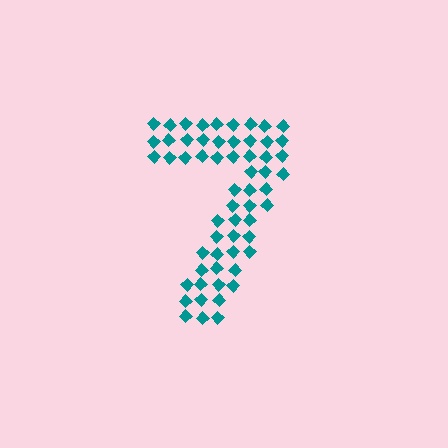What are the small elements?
The small elements are diamonds.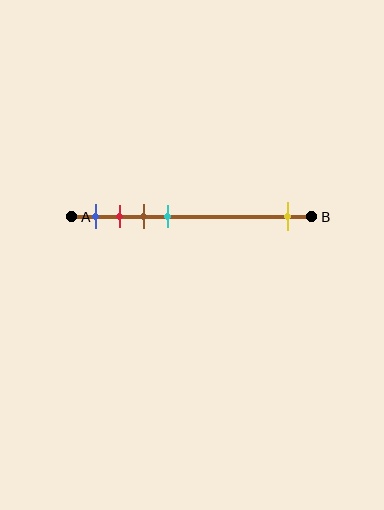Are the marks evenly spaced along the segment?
No, the marks are not evenly spaced.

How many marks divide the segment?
There are 5 marks dividing the segment.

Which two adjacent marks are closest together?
The red and brown marks are the closest adjacent pair.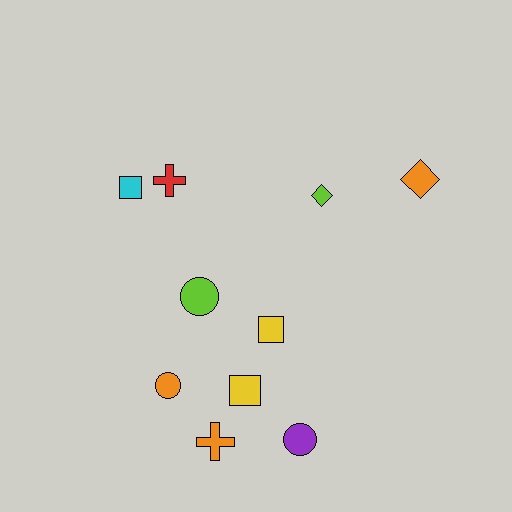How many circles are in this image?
There are 3 circles.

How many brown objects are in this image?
There are no brown objects.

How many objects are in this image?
There are 10 objects.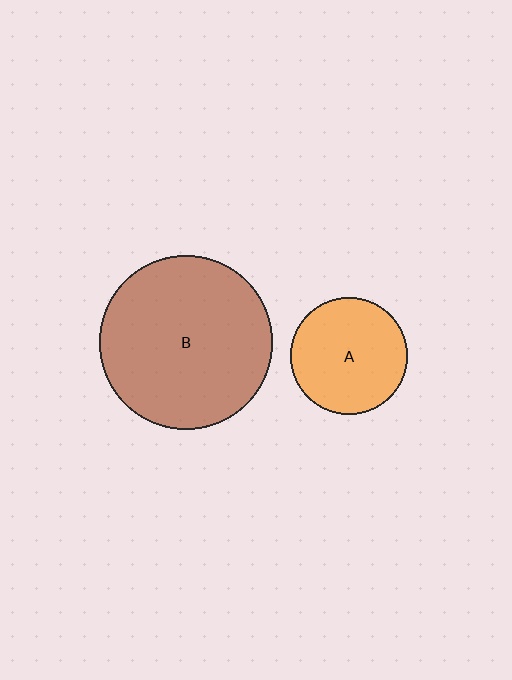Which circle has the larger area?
Circle B (brown).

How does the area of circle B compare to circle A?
Approximately 2.2 times.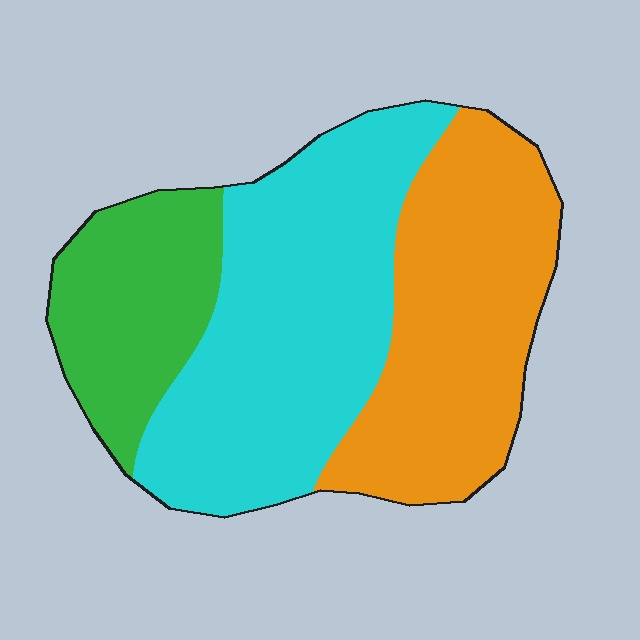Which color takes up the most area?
Cyan, at roughly 45%.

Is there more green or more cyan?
Cyan.